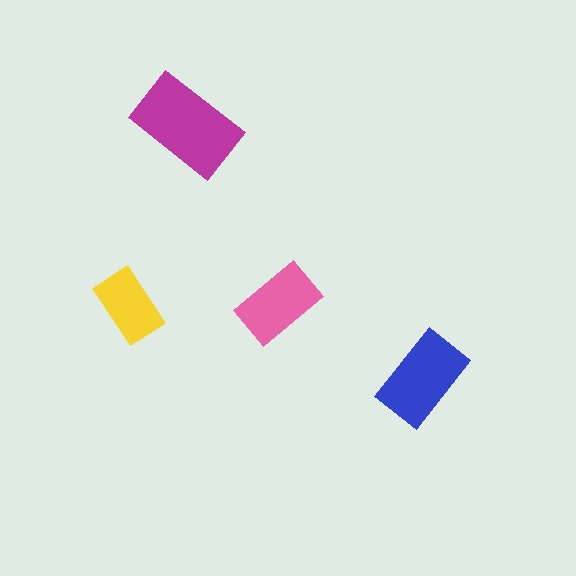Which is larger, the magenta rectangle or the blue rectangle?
The magenta one.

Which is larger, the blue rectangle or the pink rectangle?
The blue one.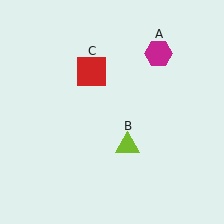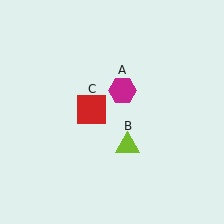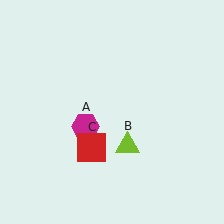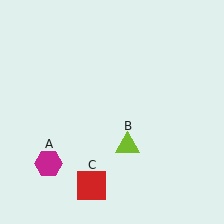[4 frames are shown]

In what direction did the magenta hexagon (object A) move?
The magenta hexagon (object A) moved down and to the left.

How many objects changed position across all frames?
2 objects changed position: magenta hexagon (object A), red square (object C).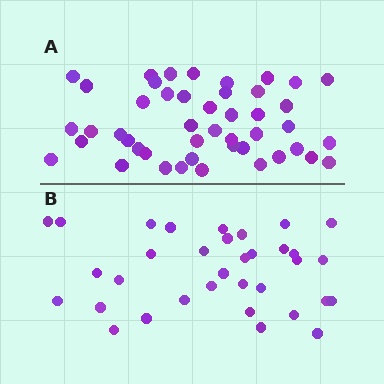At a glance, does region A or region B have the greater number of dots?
Region A (the top region) has more dots.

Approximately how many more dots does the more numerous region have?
Region A has roughly 12 or so more dots than region B.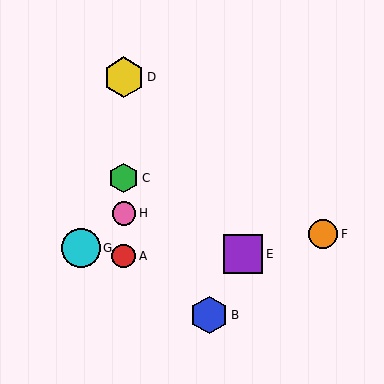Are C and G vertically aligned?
No, C is at x≈124 and G is at x≈81.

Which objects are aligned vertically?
Objects A, C, D, H are aligned vertically.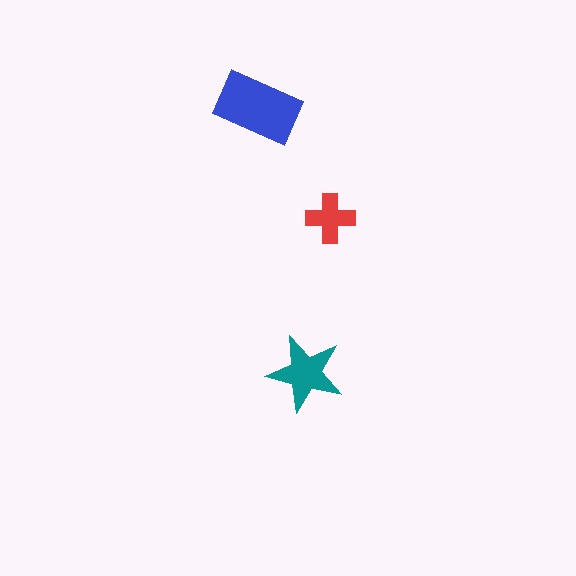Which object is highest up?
The blue rectangle is topmost.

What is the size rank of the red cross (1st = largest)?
3rd.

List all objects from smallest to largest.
The red cross, the teal star, the blue rectangle.